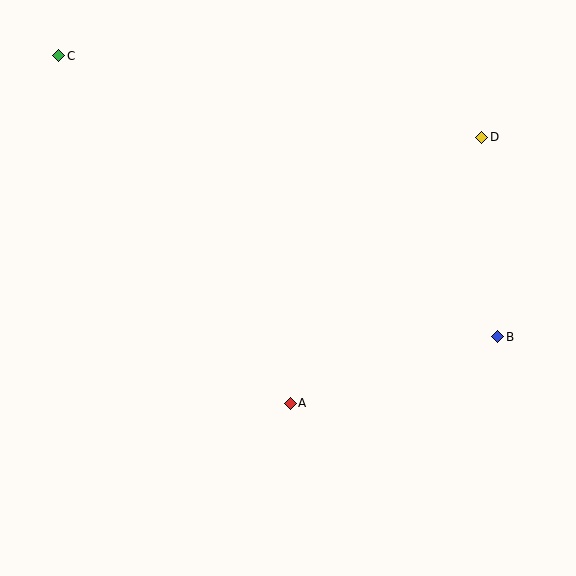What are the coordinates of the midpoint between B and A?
The midpoint between B and A is at (394, 370).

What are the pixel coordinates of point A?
Point A is at (290, 403).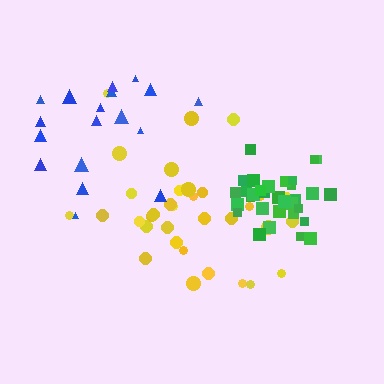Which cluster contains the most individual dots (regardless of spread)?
Yellow (35).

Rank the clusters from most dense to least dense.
green, yellow, blue.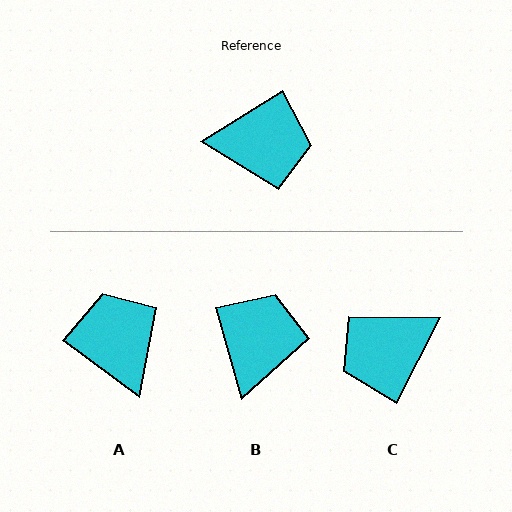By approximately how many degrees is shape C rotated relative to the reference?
Approximately 149 degrees clockwise.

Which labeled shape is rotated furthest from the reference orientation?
C, about 149 degrees away.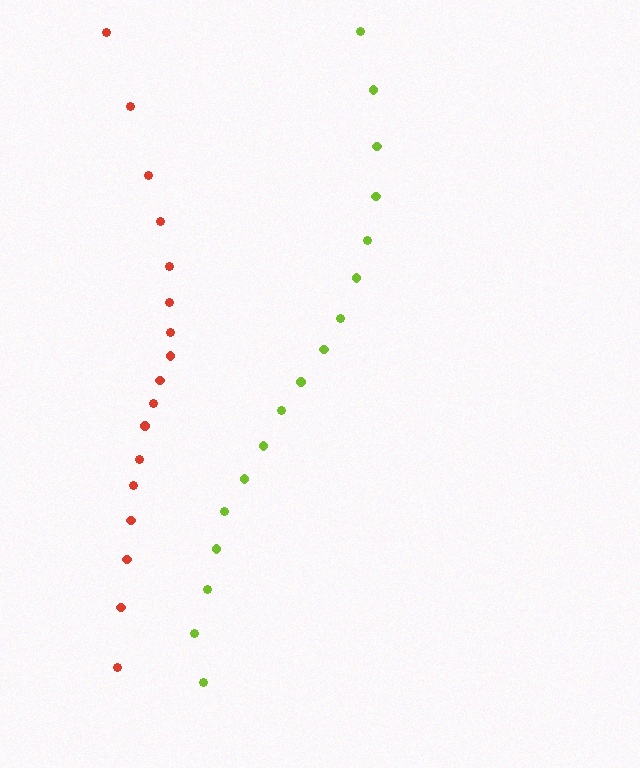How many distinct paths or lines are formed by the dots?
There are 2 distinct paths.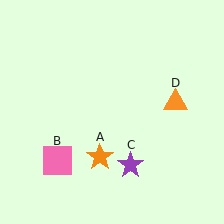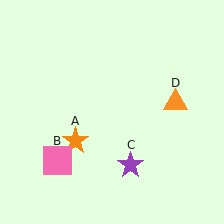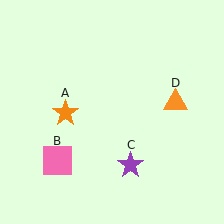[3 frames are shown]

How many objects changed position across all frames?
1 object changed position: orange star (object A).